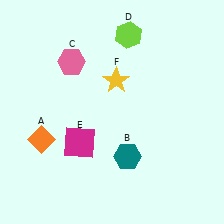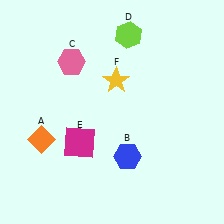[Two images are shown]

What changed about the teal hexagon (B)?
In Image 1, B is teal. In Image 2, it changed to blue.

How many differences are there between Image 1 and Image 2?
There is 1 difference between the two images.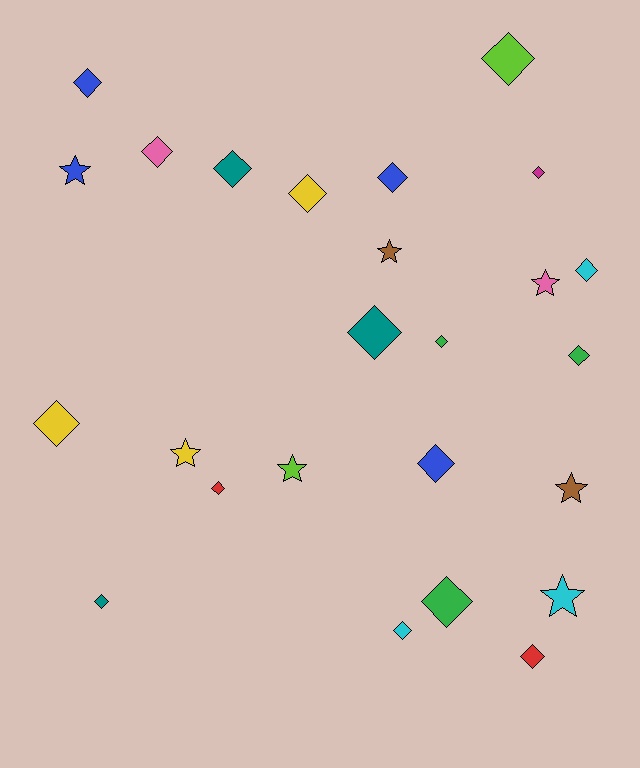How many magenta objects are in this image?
There is 1 magenta object.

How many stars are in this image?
There are 7 stars.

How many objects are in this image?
There are 25 objects.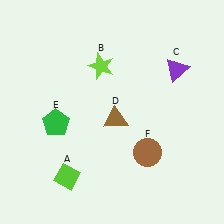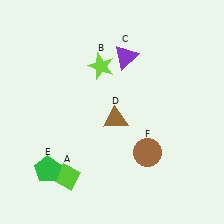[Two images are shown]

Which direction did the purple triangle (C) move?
The purple triangle (C) moved left.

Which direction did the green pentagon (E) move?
The green pentagon (E) moved down.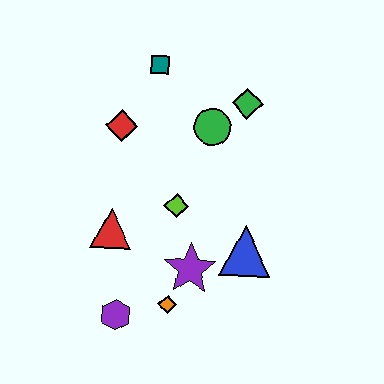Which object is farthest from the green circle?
The purple hexagon is farthest from the green circle.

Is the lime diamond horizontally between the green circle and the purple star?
No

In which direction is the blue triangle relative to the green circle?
The blue triangle is below the green circle.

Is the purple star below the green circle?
Yes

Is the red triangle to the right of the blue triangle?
No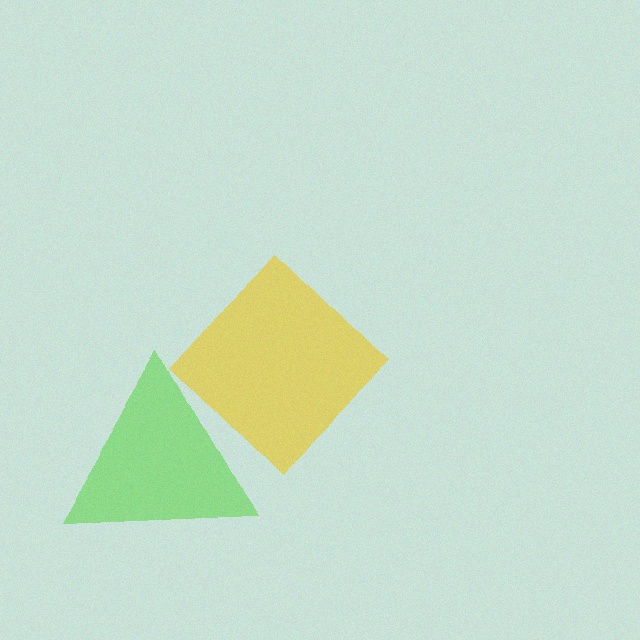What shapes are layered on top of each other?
The layered shapes are: a yellow diamond, a lime triangle.